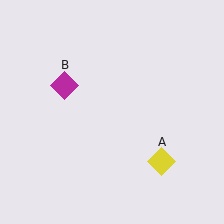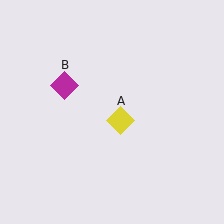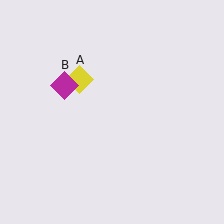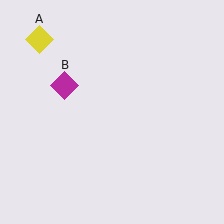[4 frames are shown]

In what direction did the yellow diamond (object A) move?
The yellow diamond (object A) moved up and to the left.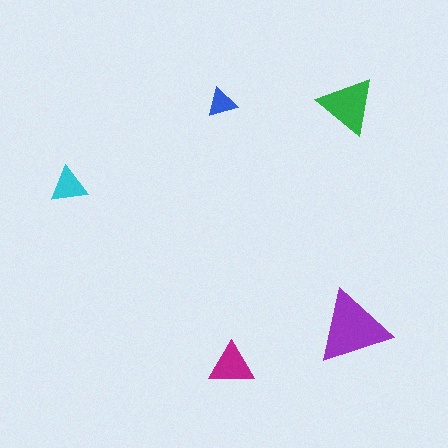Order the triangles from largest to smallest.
the purple one, the green one, the magenta one, the cyan one, the blue one.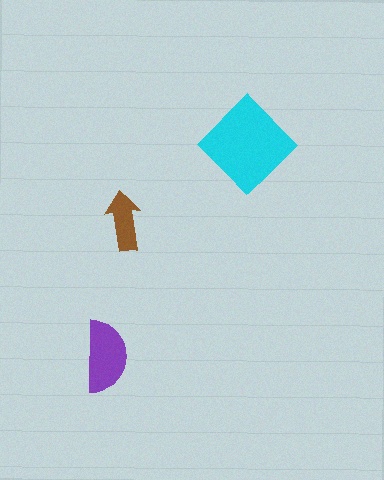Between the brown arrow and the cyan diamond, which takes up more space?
The cyan diamond.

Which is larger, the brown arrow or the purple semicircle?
The purple semicircle.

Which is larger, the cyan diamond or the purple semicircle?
The cyan diamond.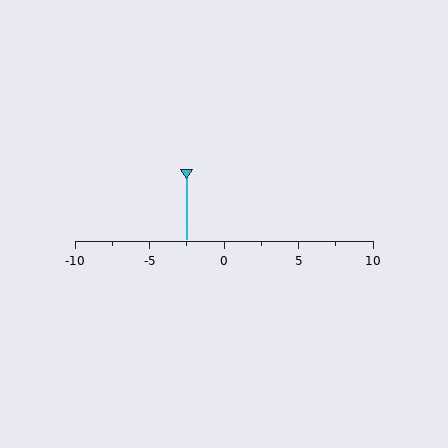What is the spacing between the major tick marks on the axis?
The major ticks are spaced 5 apart.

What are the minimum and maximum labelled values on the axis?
The axis runs from -10 to 10.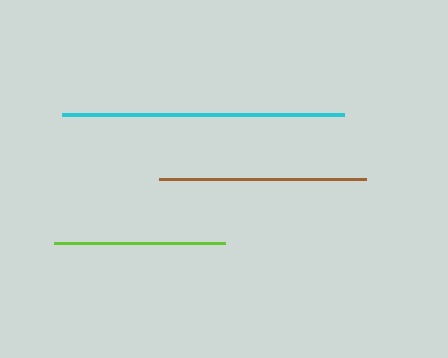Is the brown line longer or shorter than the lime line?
The brown line is longer than the lime line.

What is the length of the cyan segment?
The cyan segment is approximately 282 pixels long.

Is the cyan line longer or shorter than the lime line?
The cyan line is longer than the lime line.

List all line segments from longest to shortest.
From longest to shortest: cyan, brown, lime.